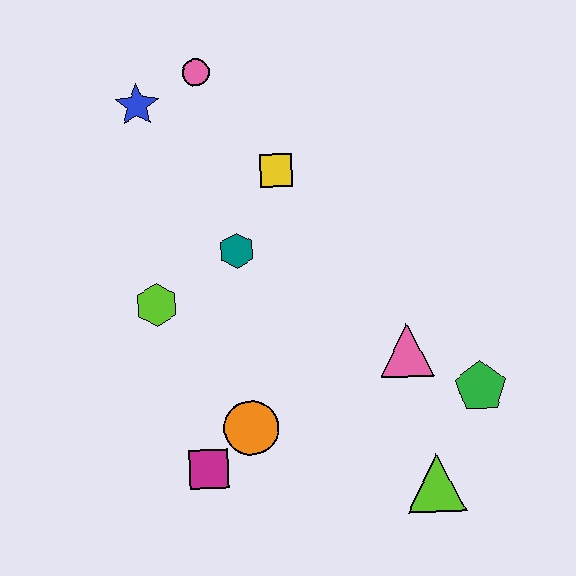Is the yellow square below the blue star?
Yes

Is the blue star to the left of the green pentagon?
Yes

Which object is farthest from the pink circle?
The lime triangle is farthest from the pink circle.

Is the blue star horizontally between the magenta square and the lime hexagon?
No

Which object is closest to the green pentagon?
The pink triangle is closest to the green pentagon.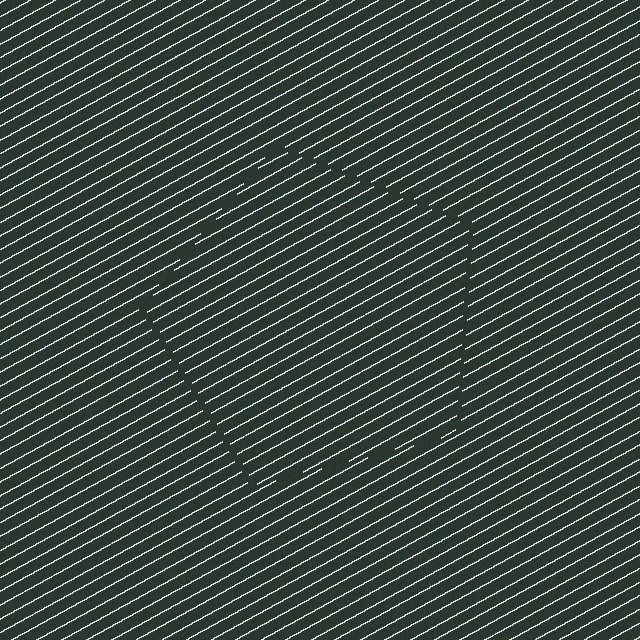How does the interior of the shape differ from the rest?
The interior of the shape contains the same grating, shifted by half a period — the contour is defined by the phase discontinuity where line-ends from the inner and outer gratings abut.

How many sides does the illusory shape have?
5 sides — the line-ends trace a pentagon.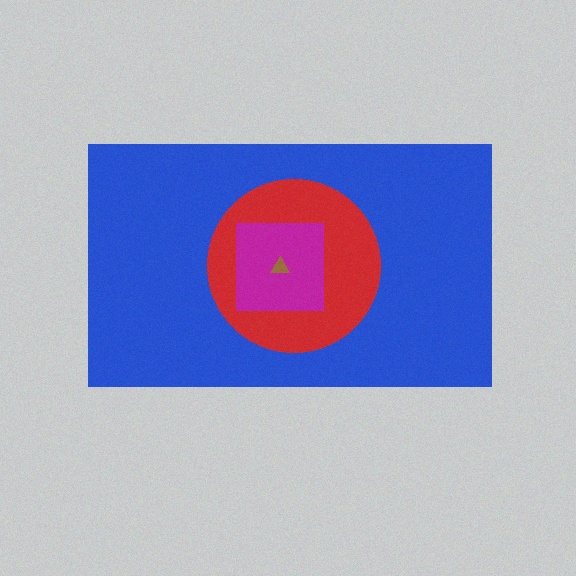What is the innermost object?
The brown triangle.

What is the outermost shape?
The blue rectangle.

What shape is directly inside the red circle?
The magenta square.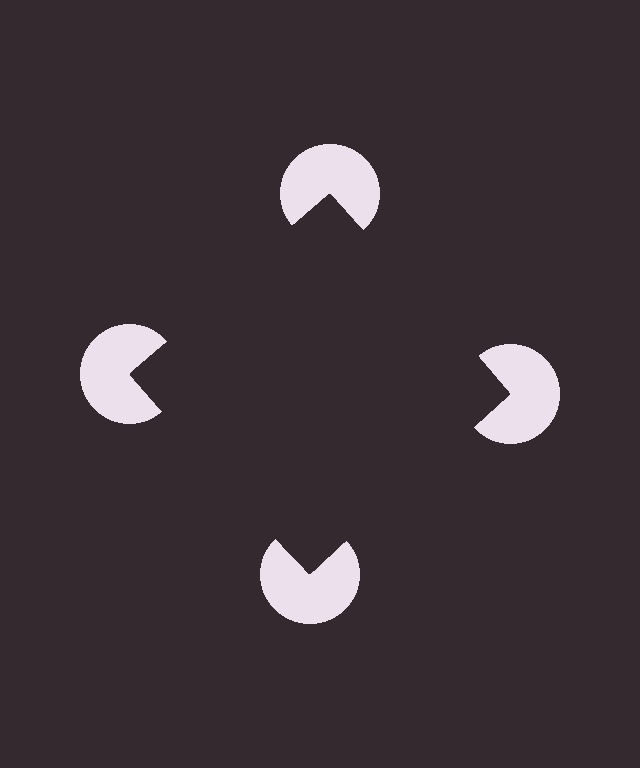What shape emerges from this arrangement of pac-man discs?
An illusory square — its edges are inferred from the aligned wedge cuts in the pac-man discs, not physically drawn.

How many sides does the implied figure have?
4 sides.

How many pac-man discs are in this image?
There are 4 — one at each vertex of the illusory square.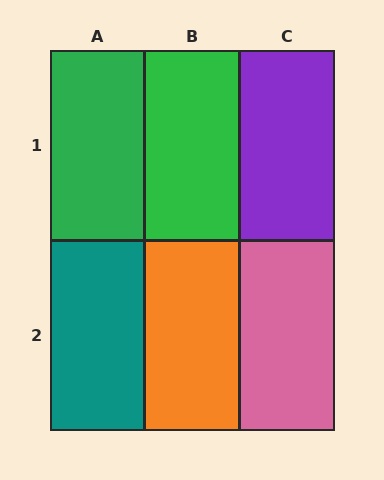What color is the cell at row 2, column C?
Pink.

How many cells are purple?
1 cell is purple.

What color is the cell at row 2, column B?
Orange.